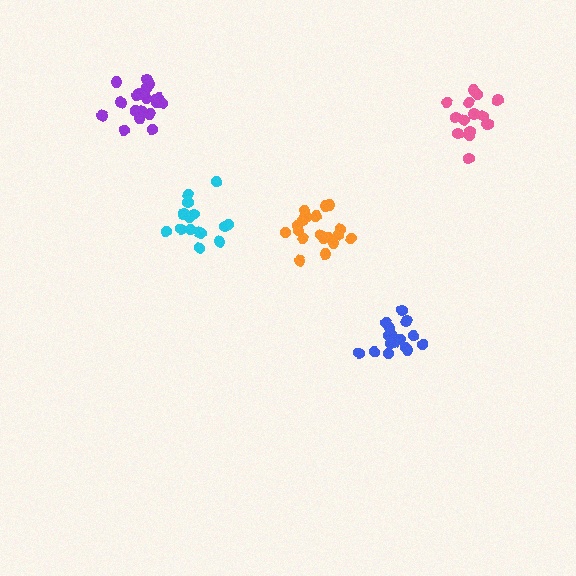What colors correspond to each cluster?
The clusters are colored: purple, cyan, orange, blue, pink.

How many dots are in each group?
Group 1: 21 dots, Group 2: 15 dots, Group 3: 19 dots, Group 4: 16 dots, Group 5: 15 dots (86 total).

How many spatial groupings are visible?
There are 5 spatial groupings.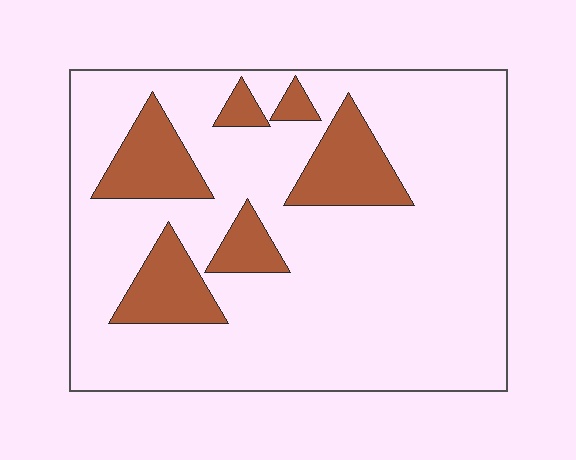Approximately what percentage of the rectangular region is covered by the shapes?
Approximately 20%.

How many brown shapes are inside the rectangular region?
6.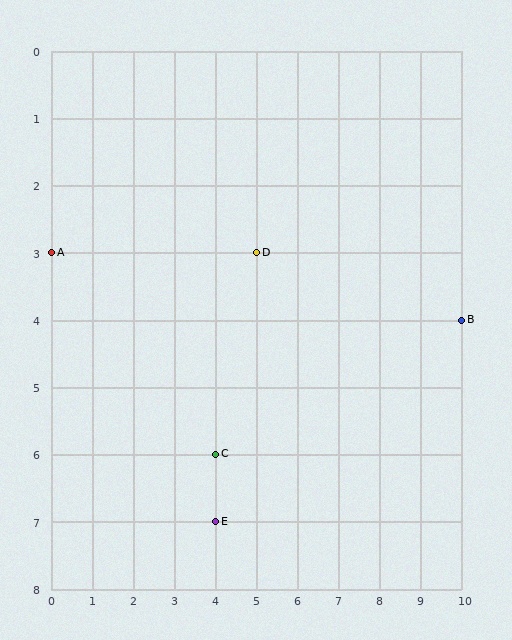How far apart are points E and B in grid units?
Points E and B are 6 columns and 3 rows apart (about 6.7 grid units diagonally).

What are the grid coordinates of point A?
Point A is at grid coordinates (0, 3).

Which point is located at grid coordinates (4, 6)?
Point C is at (4, 6).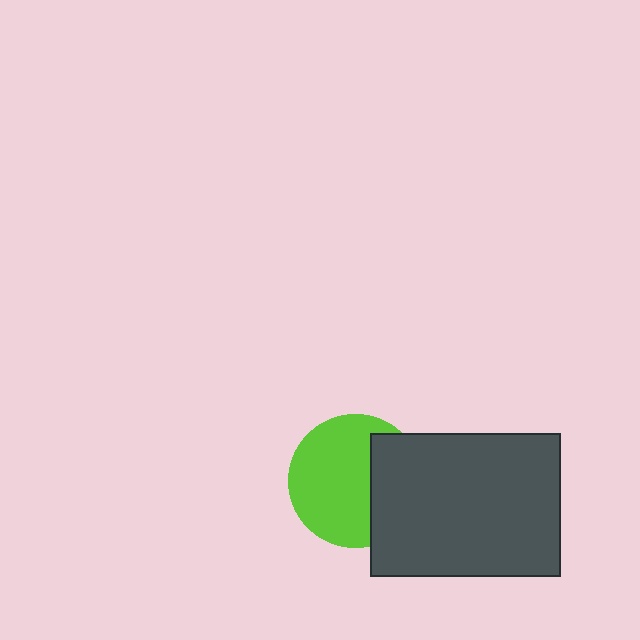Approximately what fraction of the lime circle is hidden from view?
Roughly 34% of the lime circle is hidden behind the dark gray rectangle.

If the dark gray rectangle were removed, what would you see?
You would see the complete lime circle.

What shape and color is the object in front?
The object in front is a dark gray rectangle.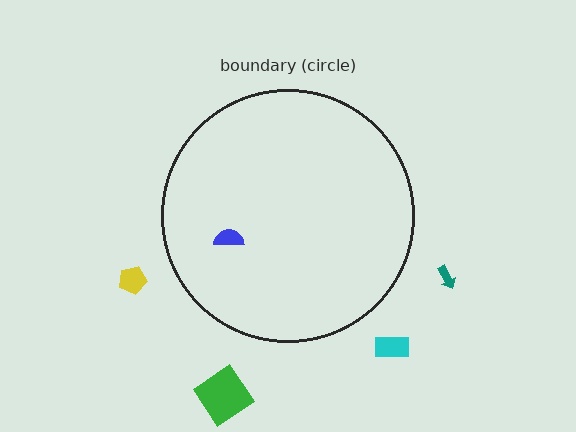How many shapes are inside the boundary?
1 inside, 4 outside.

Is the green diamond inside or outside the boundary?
Outside.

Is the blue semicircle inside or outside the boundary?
Inside.